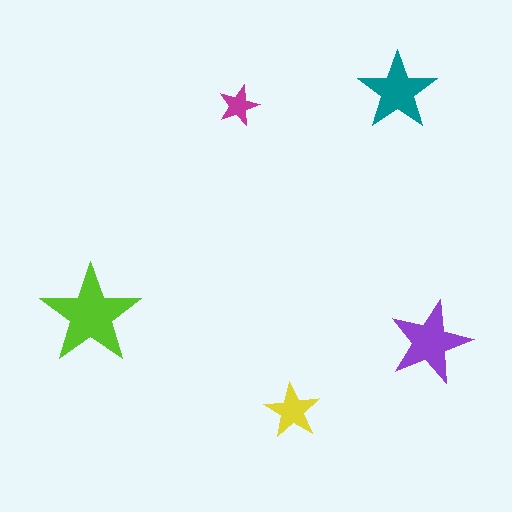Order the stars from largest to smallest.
the lime one, the purple one, the teal one, the yellow one, the magenta one.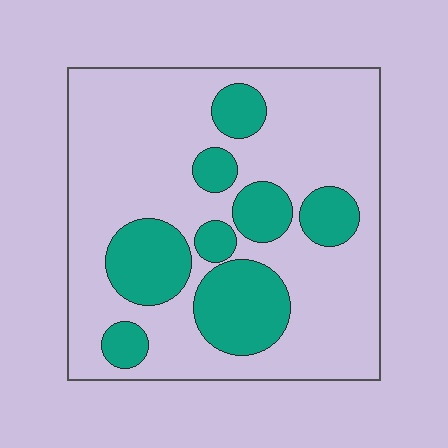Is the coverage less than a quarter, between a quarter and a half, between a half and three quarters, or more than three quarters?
Between a quarter and a half.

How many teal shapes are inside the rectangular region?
8.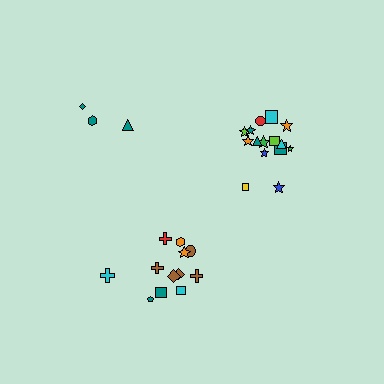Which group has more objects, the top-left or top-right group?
The top-right group.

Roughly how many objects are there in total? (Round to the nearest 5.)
Roughly 30 objects in total.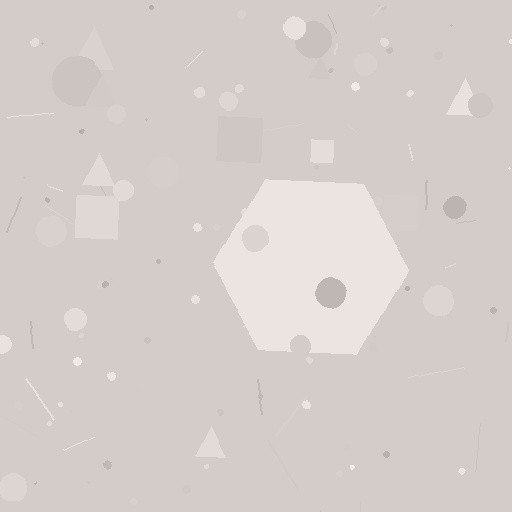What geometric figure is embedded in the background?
A hexagon is embedded in the background.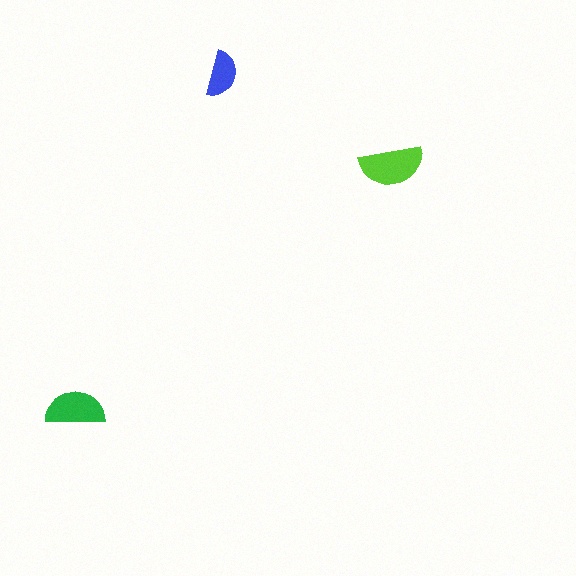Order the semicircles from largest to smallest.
the lime one, the green one, the blue one.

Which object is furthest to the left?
The green semicircle is leftmost.